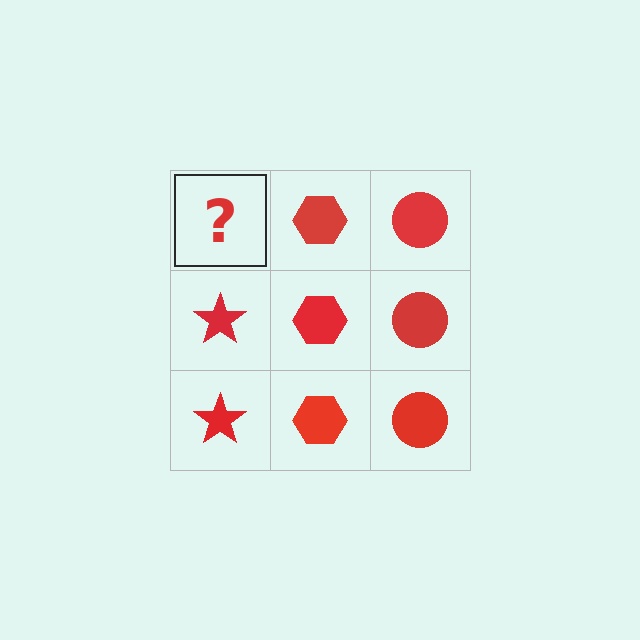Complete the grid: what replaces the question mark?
The question mark should be replaced with a red star.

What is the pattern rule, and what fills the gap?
The rule is that each column has a consistent shape. The gap should be filled with a red star.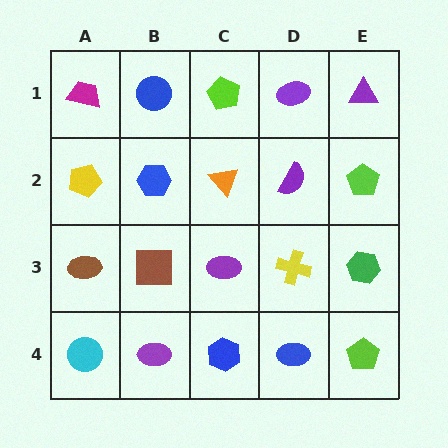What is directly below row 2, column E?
A green hexagon.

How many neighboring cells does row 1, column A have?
2.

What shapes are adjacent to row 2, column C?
A lime pentagon (row 1, column C), a purple ellipse (row 3, column C), a blue hexagon (row 2, column B), a purple semicircle (row 2, column D).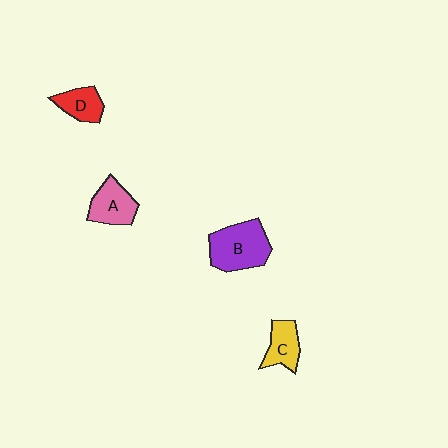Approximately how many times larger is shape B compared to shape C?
Approximately 1.8 times.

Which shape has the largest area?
Shape B (purple).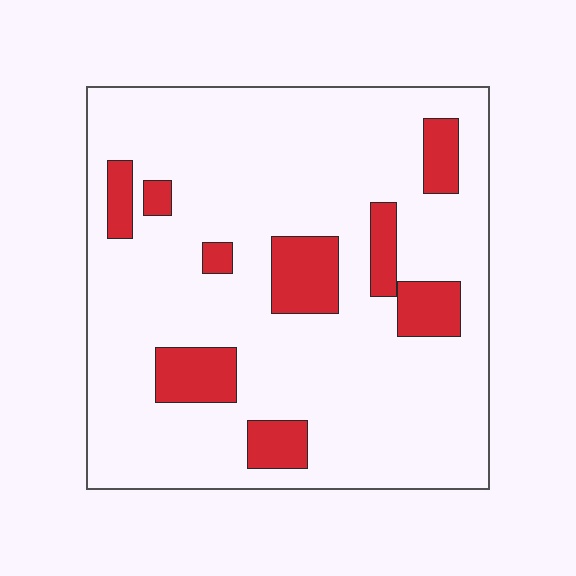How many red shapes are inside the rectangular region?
9.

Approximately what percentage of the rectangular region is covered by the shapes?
Approximately 15%.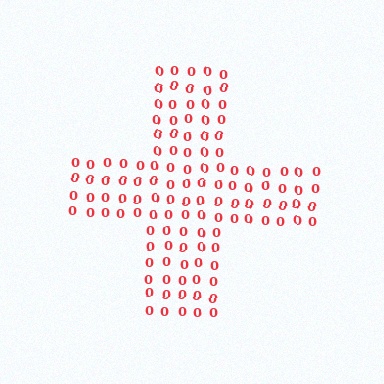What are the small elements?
The small elements are digit 0's.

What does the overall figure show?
The overall figure shows a cross.